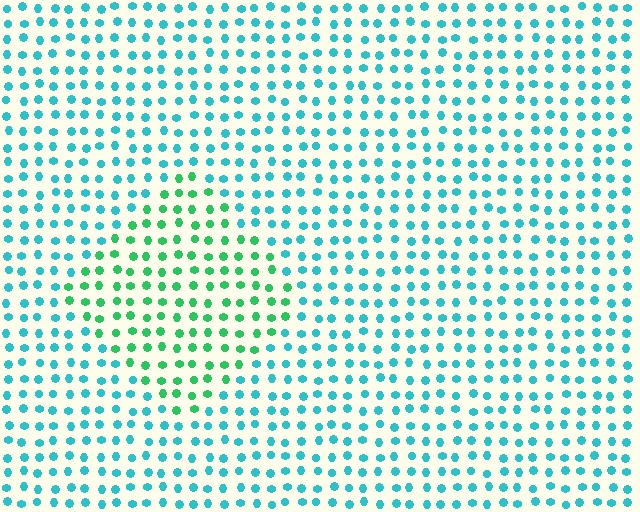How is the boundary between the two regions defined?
The boundary is defined purely by a slight shift in hue (about 41 degrees). Spacing, size, and orientation are identical on both sides.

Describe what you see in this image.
The image is filled with small cyan elements in a uniform arrangement. A diamond-shaped region is visible where the elements are tinted to a slightly different hue, forming a subtle color boundary.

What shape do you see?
I see a diamond.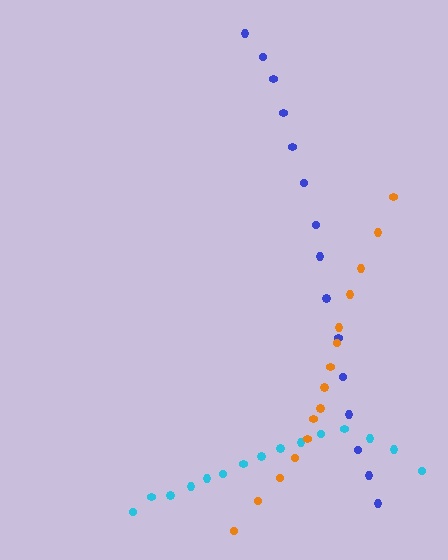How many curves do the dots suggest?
There are 3 distinct paths.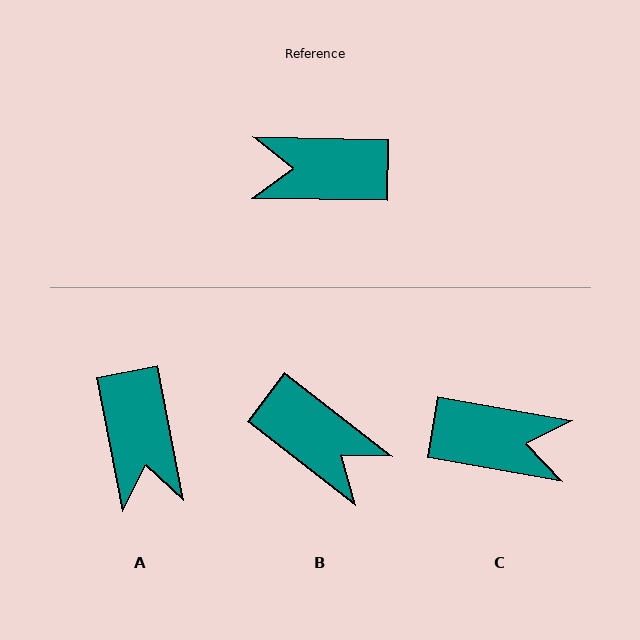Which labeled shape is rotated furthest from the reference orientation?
C, about 171 degrees away.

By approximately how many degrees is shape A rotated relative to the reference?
Approximately 102 degrees counter-clockwise.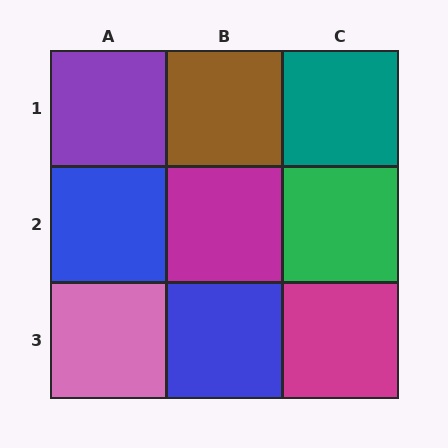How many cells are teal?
1 cell is teal.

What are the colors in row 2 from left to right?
Blue, magenta, green.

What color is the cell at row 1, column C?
Teal.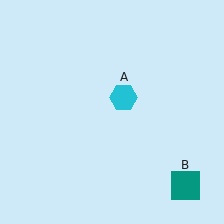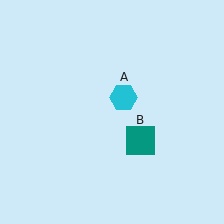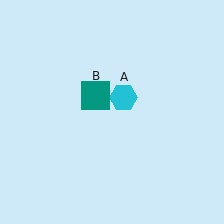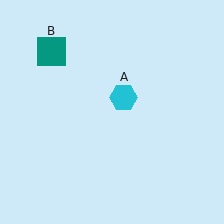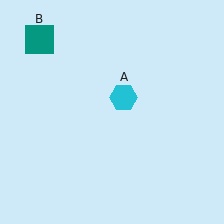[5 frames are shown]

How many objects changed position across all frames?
1 object changed position: teal square (object B).